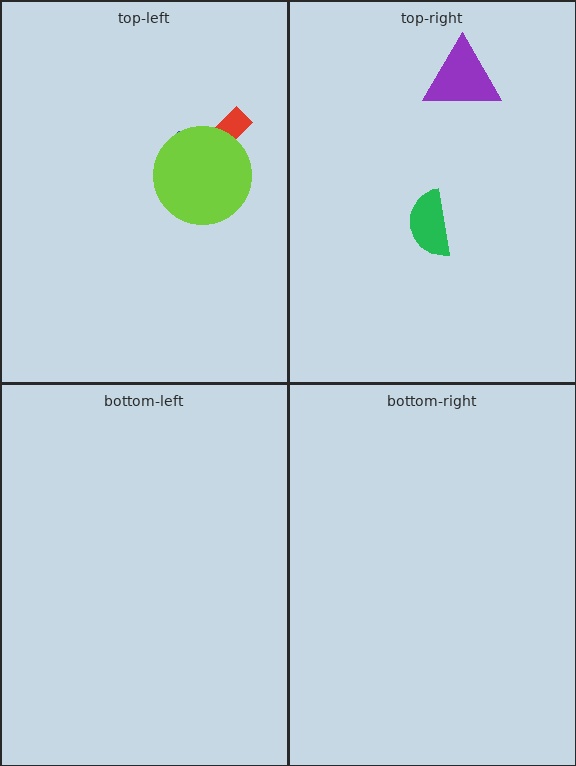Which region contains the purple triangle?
The top-right region.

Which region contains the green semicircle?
The top-right region.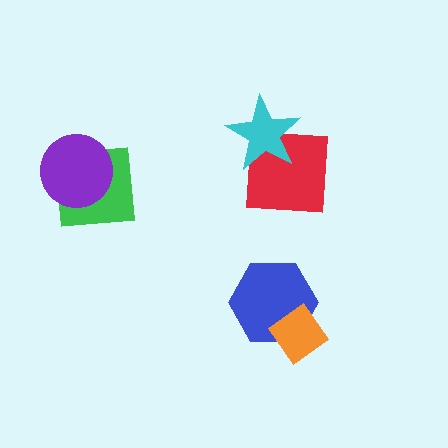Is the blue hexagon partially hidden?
Yes, it is partially covered by another shape.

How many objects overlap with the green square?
1 object overlaps with the green square.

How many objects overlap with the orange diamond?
1 object overlaps with the orange diamond.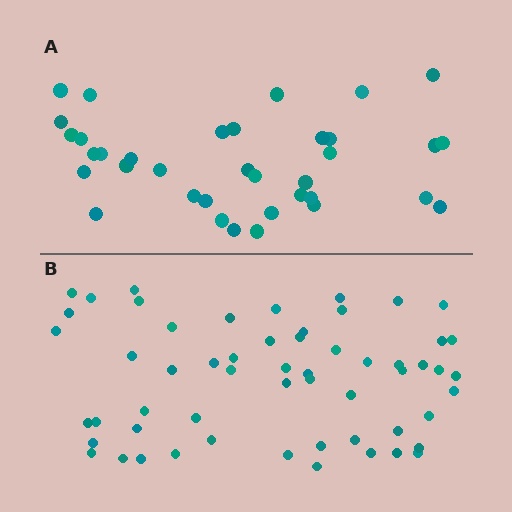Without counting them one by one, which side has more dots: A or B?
Region B (the bottom region) has more dots.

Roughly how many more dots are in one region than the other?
Region B has approximately 20 more dots than region A.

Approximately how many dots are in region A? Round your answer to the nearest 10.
About 40 dots. (The exact count is 36, which rounds to 40.)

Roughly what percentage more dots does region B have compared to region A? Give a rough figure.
About 60% more.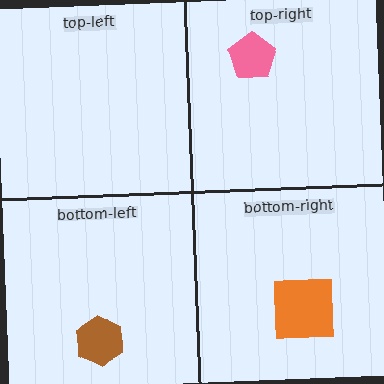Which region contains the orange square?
The bottom-right region.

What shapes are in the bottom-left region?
The brown hexagon.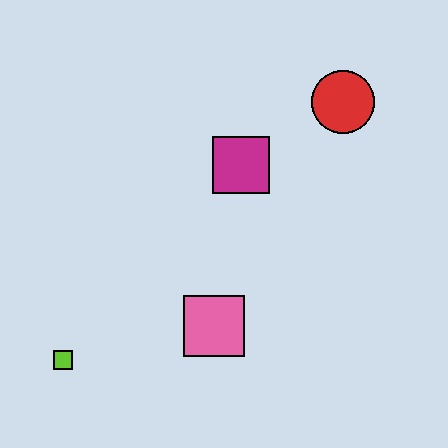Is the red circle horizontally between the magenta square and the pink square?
No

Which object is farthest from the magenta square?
The lime square is farthest from the magenta square.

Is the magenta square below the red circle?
Yes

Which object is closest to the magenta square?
The red circle is closest to the magenta square.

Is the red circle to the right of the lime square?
Yes